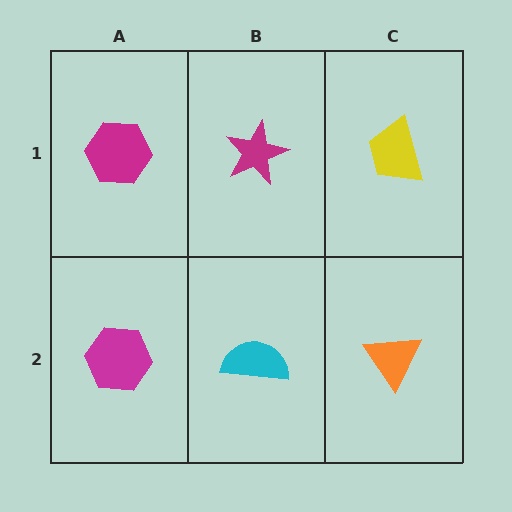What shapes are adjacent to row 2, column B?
A magenta star (row 1, column B), a magenta hexagon (row 2, column A), an orange triangle (row 2, column C).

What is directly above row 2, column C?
A yellow trapezoid.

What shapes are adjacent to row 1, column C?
An orange triangle (row 2, column C), a magenta star (row 1, column B).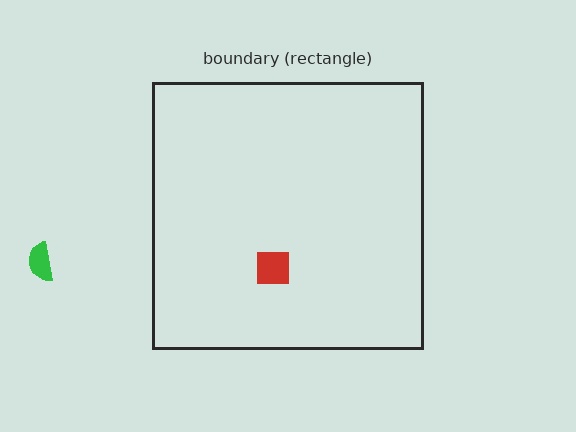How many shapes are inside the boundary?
1 inside, 1 outside.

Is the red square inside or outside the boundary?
Inside.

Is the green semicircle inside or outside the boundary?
Outside.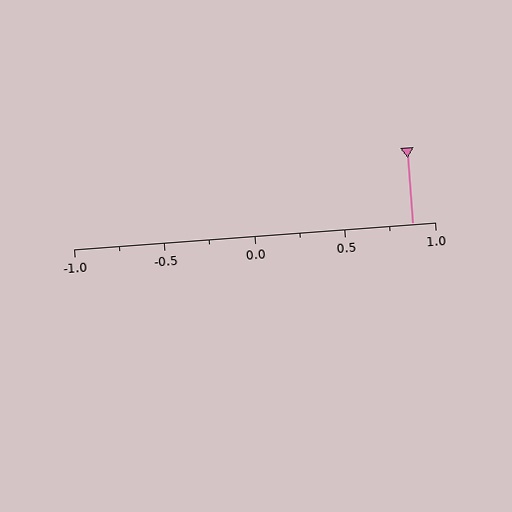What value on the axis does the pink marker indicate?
The marker indicates approximately 0.88.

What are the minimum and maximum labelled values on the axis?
The axis runs from -1.0 to 1.0.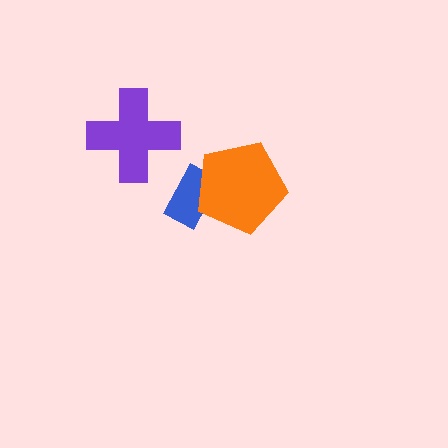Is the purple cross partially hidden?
No, no other shape covers it.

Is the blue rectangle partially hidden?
Yes, it is partially covered by another shape.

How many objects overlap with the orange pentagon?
1 object overlaps with the orange pentagon.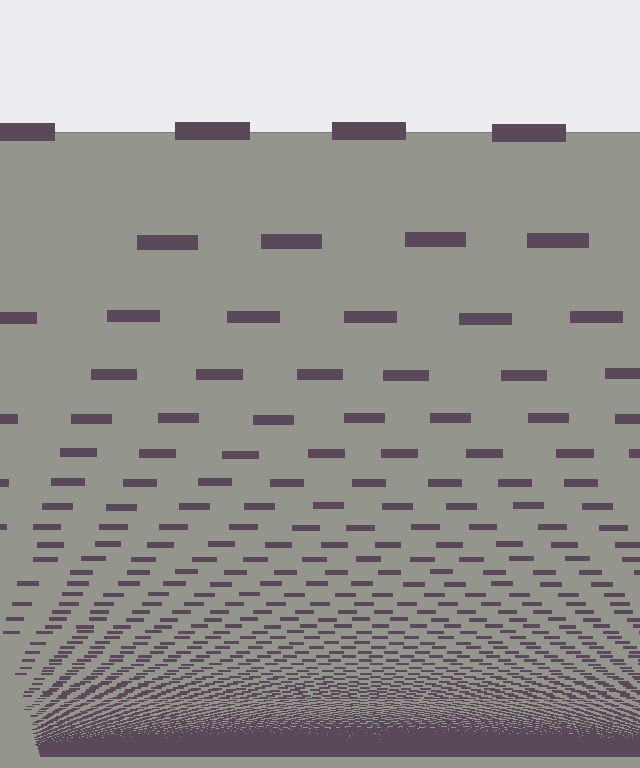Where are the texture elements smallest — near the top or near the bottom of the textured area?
Near the bottom.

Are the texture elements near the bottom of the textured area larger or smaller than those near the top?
Smaller. The gradient is inverted — elements near the bottom are smaller and denser.